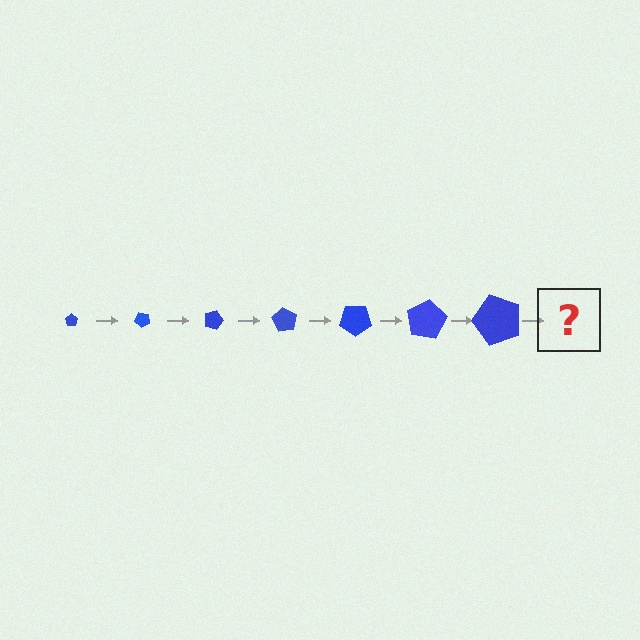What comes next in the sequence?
The next element should be a pentagon, larger than the previous one and rotated 315 degrees from the start.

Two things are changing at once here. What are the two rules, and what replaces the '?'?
The two rules are that the pentagon grows larger each step and it rotates 45 degrees each step. The '?' should be a pentagon, larger than the previous one and rotated 315 degrees from the start.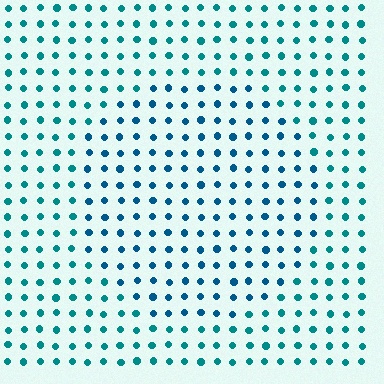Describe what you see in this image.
The image is filled with small teal elements in a uniform arrangement. A circle-shaped region is visible where the elements are tinted to a slightly different hue, forming a subtle color boundary.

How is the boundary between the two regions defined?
The boundary is defined purely by a slight shift in hue (about 22 degrees). Spacing, size, and orientation are identical on both sides.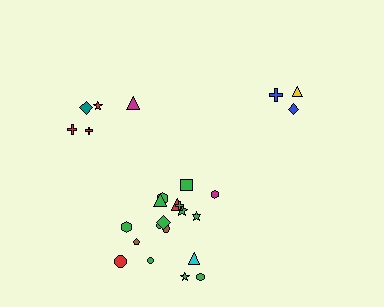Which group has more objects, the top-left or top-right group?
The top-left group.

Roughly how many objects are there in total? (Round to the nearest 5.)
Roughly 25 objects in total.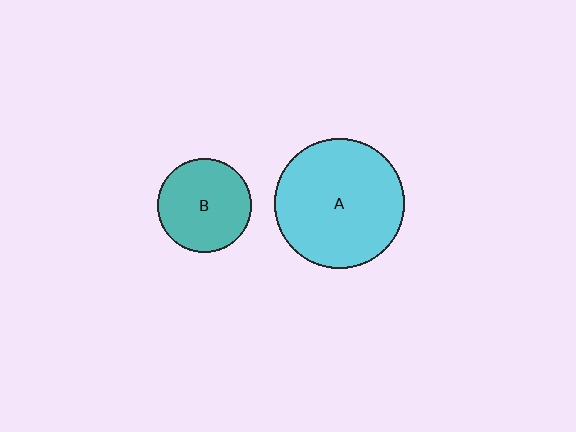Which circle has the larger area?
Circle A (cyan).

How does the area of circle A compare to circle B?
Approximately 1.9 times.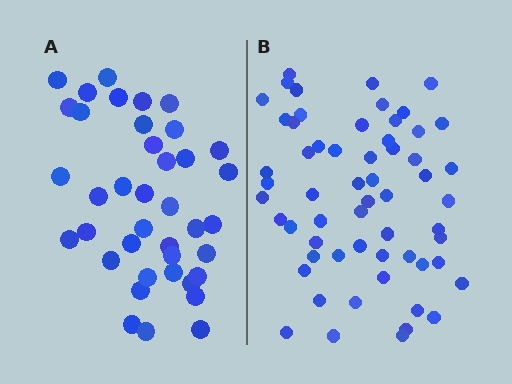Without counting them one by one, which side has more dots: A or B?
Region B (the right region) has more dots.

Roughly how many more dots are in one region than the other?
Region B has approximately 20 more dots than region A.